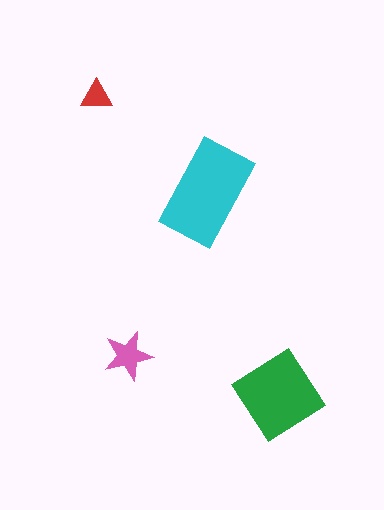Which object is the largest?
The cyan rectangle.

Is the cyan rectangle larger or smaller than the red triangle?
Larger.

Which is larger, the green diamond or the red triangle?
The green diamond.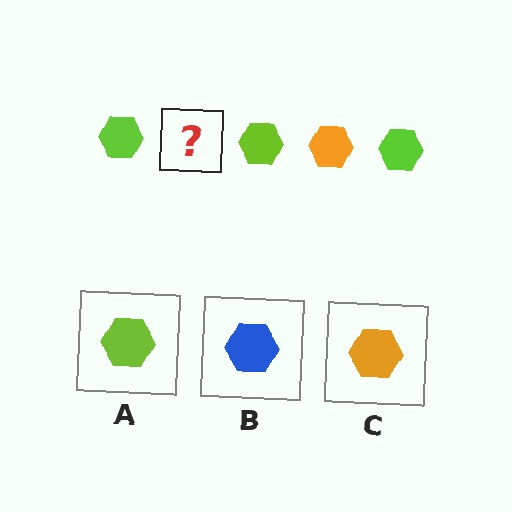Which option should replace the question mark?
Option C.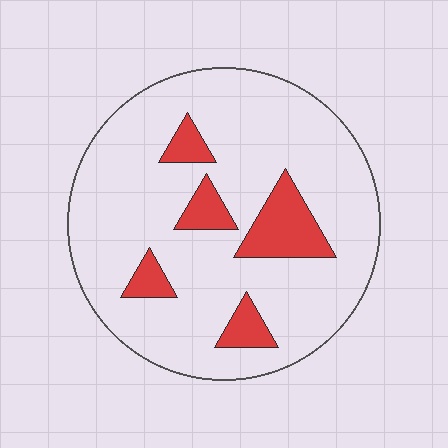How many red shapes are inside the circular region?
5.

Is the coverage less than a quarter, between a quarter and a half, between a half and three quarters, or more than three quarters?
Less than a quarter.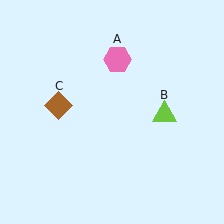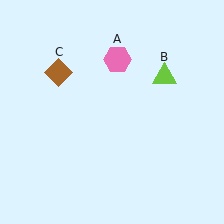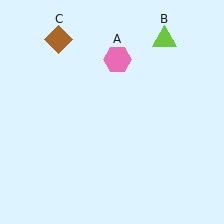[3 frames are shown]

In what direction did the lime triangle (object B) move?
The lime triangle (object B) moved up.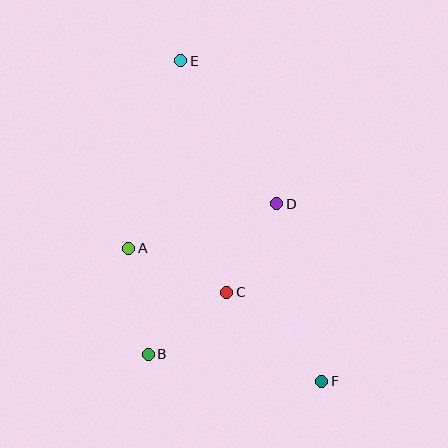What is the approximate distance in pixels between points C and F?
The distance between C and F is approximately 130 pixels.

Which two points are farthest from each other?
Points E and F are farthest from each other.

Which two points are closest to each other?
Points B and C are closest to each other.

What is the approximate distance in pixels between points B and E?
The distance between B and E is approximately 295 pixels.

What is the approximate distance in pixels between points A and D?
The distance between A and D is approximately 155 pixels.